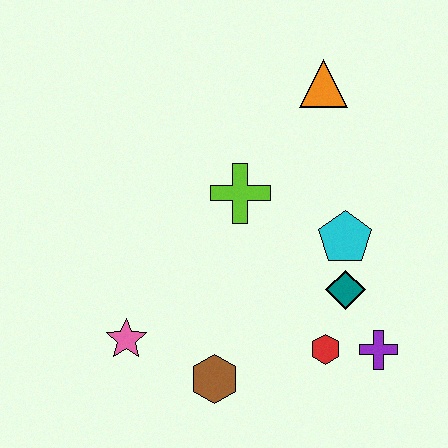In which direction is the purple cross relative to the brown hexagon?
The purple cross is to the right of the brown hexagon.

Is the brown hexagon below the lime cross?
Yes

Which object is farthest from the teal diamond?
The pink star is farthest from the teal diamond.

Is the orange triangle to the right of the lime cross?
Yes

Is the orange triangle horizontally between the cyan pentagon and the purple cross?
No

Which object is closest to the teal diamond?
The cyan pentagon is closest to the teal diamond.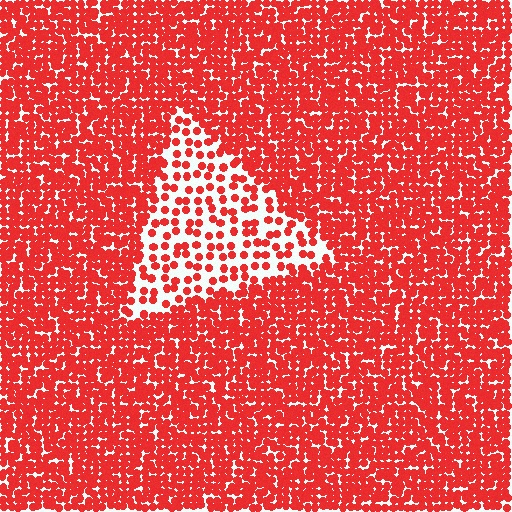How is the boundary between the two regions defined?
The boundary is defined by a change in element density (approximately 2.6x ratio). All elements are the same color, size, and shape.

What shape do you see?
I see a triangle.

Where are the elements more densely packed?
The elements are more densely packed outside the triangle boundary.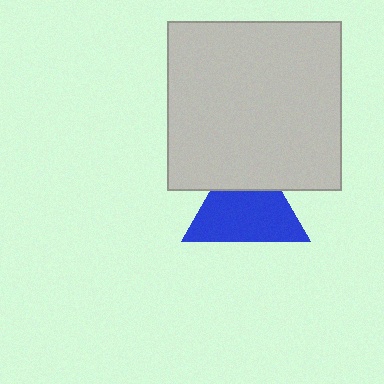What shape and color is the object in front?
The object in front is a light gray rectangle.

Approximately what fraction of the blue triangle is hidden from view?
Roughly 31% of the blue triangle is hidden behind the light gray rectangle.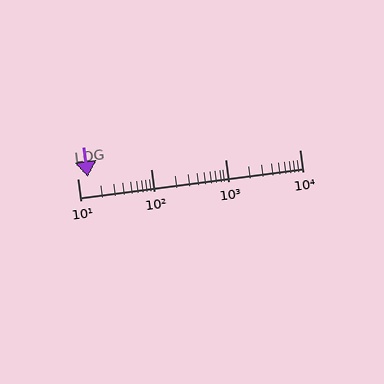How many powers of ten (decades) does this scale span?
The scale spans 3 decades, from 10 to 10000.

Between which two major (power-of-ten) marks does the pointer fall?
The pointer is between 10 and 100.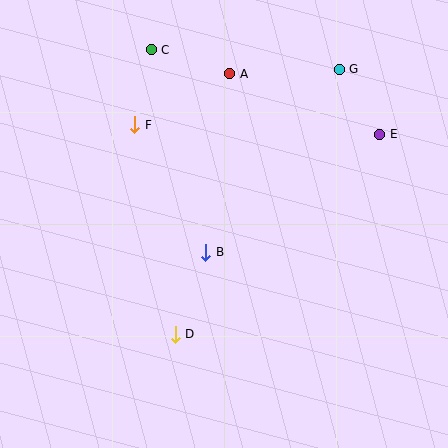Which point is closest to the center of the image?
Point B at (206, 252) is closest to the center.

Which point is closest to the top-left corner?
Point C is closest to the top-left corner.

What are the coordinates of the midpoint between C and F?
The midpoint between C and F is at (143, 87).